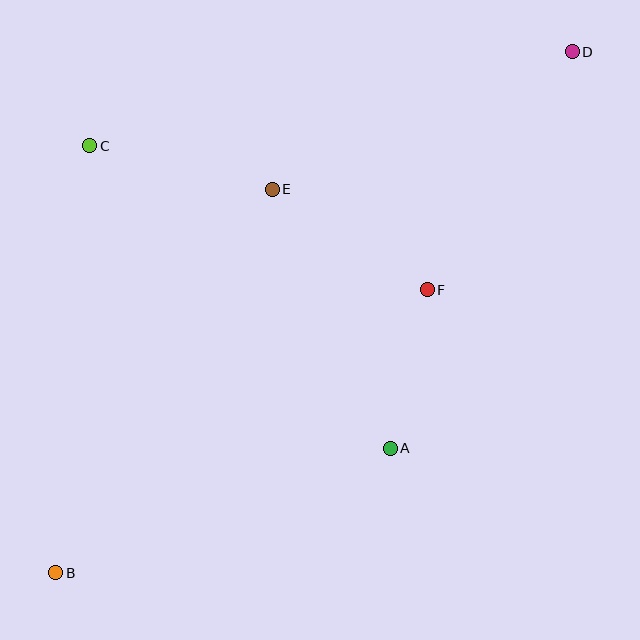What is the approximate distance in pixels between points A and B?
The distance between A and B is approximately 357 pixels.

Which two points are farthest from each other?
Points B and D are farthest from each other.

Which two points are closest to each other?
Points A and F are closest to each other.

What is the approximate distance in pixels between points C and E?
The distance between C and E is approximately 188 pixels.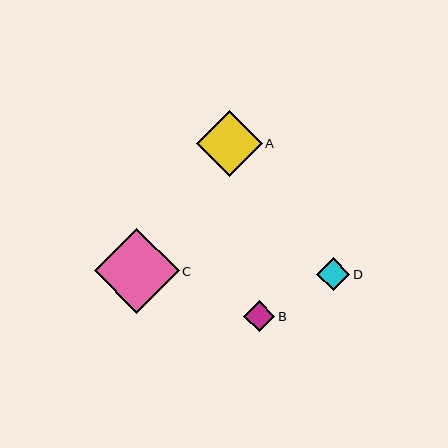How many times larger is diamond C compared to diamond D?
Diamond C is approximately 2.6 times the size of diamond D.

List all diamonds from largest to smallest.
From largest to smallest: C, A, D, B.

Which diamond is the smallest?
Diamond B is the smallest with a size of approximately 31 pixels.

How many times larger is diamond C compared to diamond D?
Diamond C is approximately 2.6 times the size of diamond D.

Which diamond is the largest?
Diamond C is the largest with a size of approximately 85 pixels.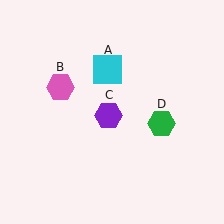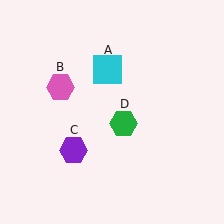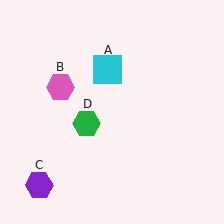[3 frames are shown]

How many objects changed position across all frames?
2 objects changed position: purple hexagon (object C), green hexagon (object D).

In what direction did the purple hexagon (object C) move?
The purple hexagon (object C) moved down and to the left.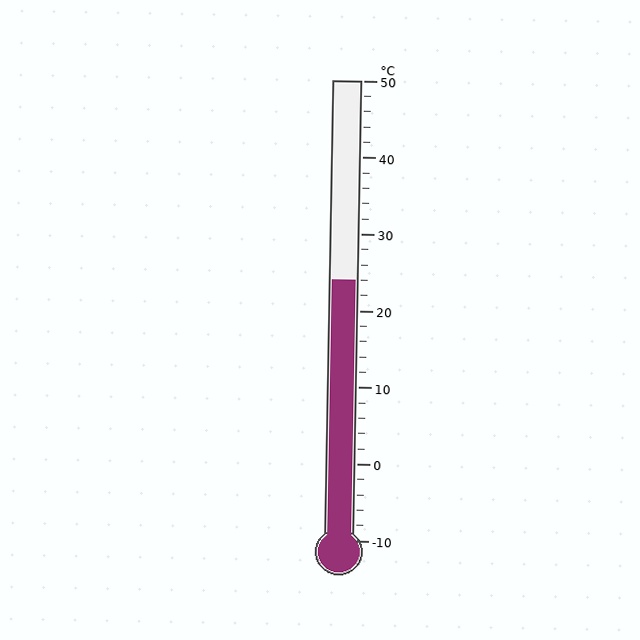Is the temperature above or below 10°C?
The temperature is above 10°C.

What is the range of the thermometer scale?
The thermometer scale ranges from -10°C to 50°C.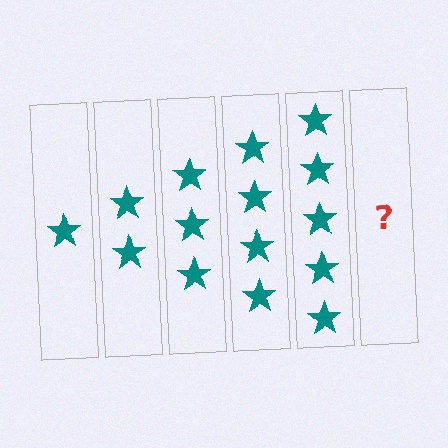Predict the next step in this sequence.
The next step is 6 stars.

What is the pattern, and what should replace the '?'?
The pattern is that each step adds one more star. The '?' should be 6 stars.